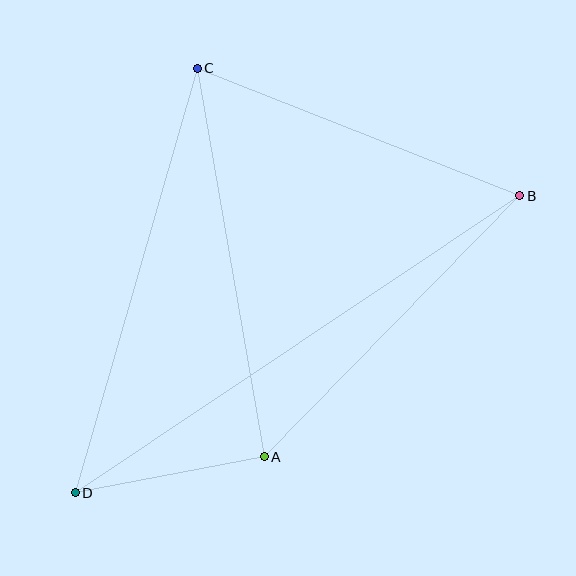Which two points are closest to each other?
Points A and D are closest to each other.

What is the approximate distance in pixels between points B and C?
The distance between B and C is approximately 347 pixels.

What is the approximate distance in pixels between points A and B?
The distance between A and B is approximately 365 pixels.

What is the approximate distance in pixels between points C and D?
The distance between C and D is approximately 441 pixels.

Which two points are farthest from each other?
Points B and D are farthest from each other.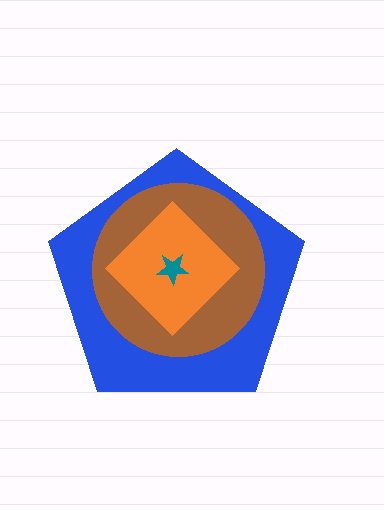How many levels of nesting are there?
4.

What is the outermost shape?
The blue pentagon.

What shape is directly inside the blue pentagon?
The brown circle.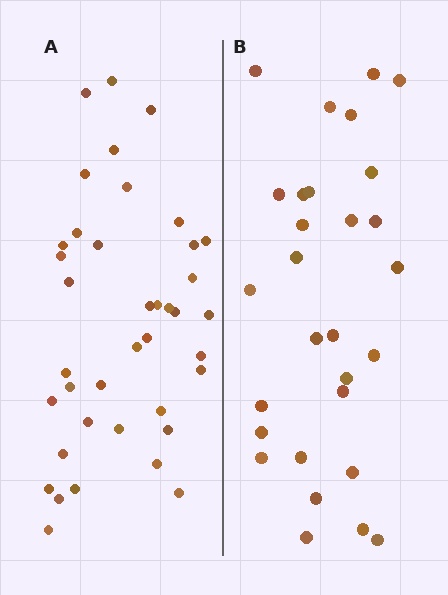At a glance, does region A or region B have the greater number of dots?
Region A (the left region) has more dots.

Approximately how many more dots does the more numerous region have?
Region A has roughly 10 or so more dots than region B.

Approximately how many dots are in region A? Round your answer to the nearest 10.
About 40 dots. (The exact count is 39, which rounds to 40.)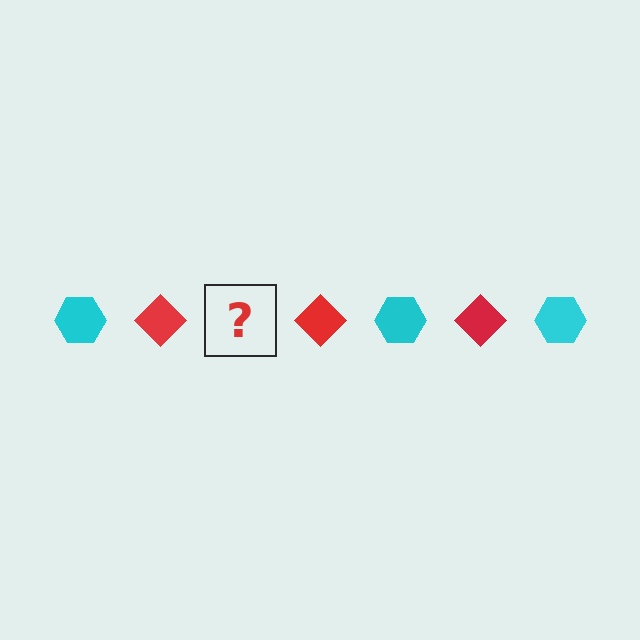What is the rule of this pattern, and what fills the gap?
The rule is that the pattern alternates between cyan hexagon and red diamond. The gap should be filled with a cyan hexagon.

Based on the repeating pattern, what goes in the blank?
The blank should be a cyan hexagon.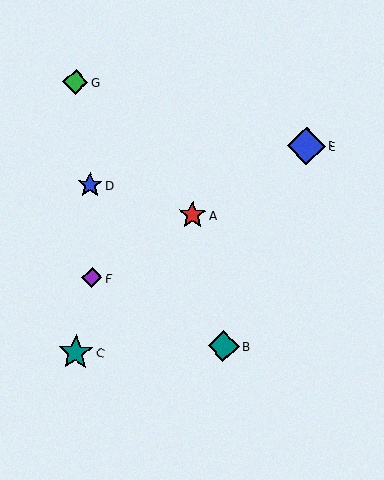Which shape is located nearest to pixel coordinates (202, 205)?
The red star (labeled A) at (192, 215) is nearest to that location.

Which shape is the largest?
The blue diamond (labeled E) is the largest.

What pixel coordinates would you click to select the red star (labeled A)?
Click at (192, 215) to select the red star A.